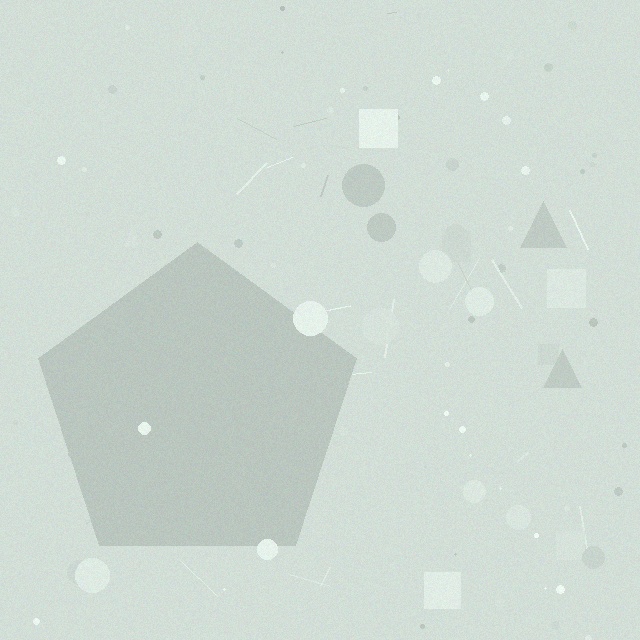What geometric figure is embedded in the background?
A pentagon is embedded in the background.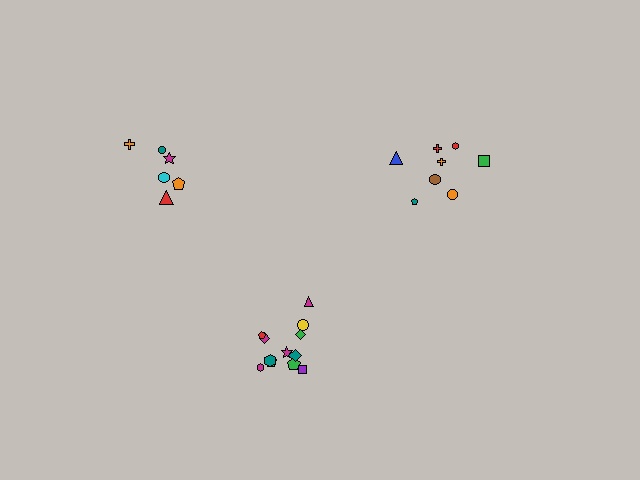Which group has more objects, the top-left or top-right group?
The top-right group.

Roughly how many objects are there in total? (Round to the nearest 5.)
Roughly 25 objects in total.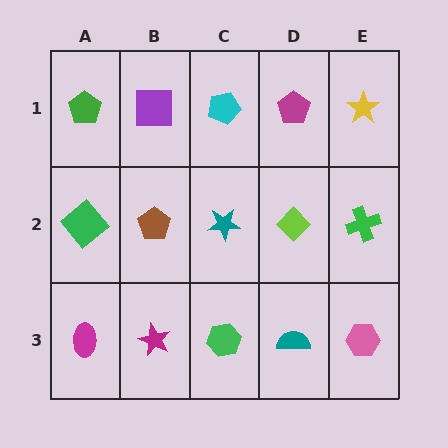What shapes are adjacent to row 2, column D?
A magenta pentagon (row 1, column D), a teal semicircle (row 3, column D), a teal star (row 2, column C), a green cross (row 2, column E).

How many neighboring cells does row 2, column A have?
3.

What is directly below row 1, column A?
A green diamond.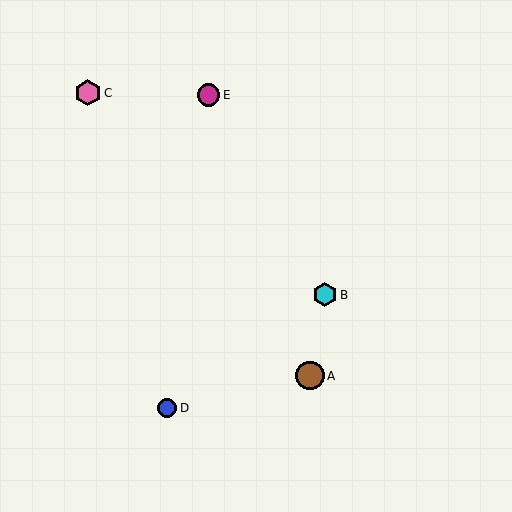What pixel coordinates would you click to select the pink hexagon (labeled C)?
Click at (88, 93) to select the pink hexagon C.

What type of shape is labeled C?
Shape C is a pink hexagon.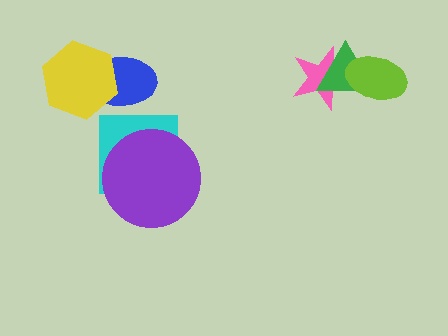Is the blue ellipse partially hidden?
Yes, it is partially covered by another shape.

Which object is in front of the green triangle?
The lime ellipse is in front of the green triangle.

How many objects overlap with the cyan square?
1 object overlaps with the cyan square.